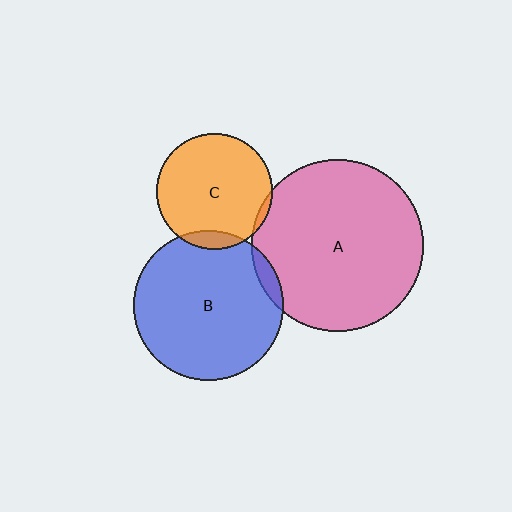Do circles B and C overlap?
Yes.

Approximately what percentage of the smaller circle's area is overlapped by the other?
Approximately 10%.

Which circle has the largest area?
Circle A (pink).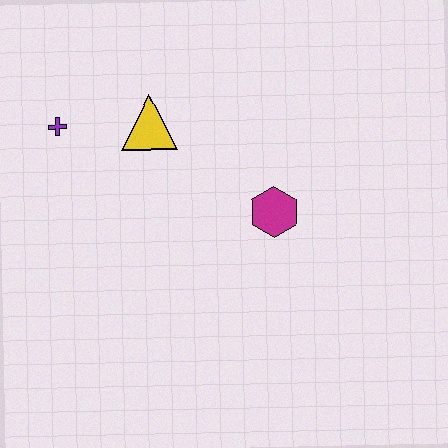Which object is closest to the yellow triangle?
The purple cross is closest to the yellow triangle.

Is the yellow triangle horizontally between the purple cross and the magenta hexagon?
Yes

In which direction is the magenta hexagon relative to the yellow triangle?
The magenta hexagon is to the right of the yellow triangle.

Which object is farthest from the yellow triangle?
The magenta hexagon is farthest from the yellow triangle.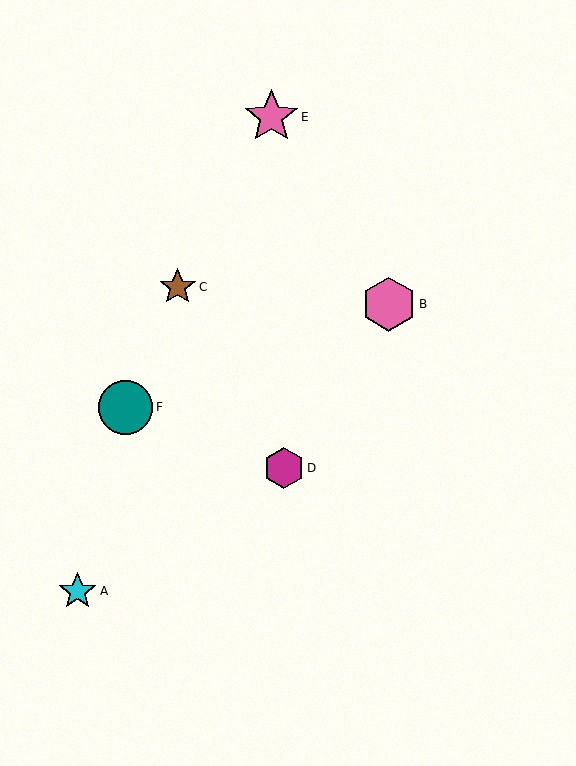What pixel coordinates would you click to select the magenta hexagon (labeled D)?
Click at (284, 468) to select the magenta hexagon D.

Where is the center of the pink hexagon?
The center of the pink hexagon is at (389, 304).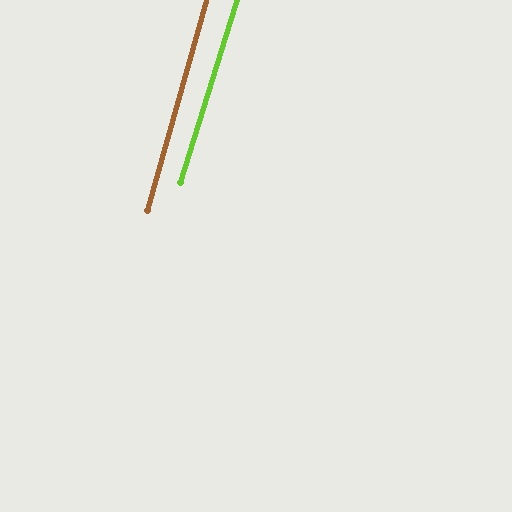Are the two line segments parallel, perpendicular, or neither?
Parallel — their directions differ by only 1.6°.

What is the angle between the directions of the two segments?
Approximately 2 degrees.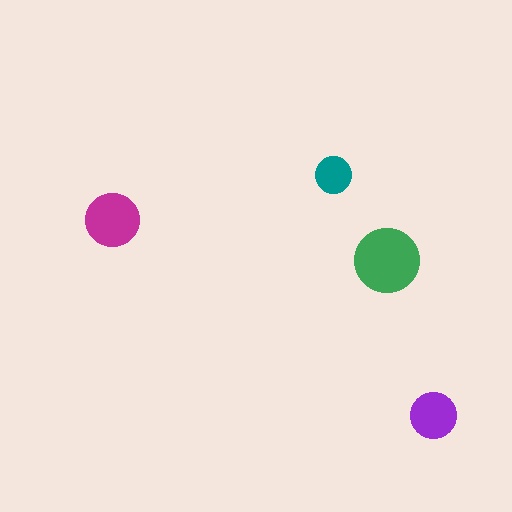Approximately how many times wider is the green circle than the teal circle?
About 2 times wider.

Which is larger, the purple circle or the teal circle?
The purple one.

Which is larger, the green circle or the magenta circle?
The green one.